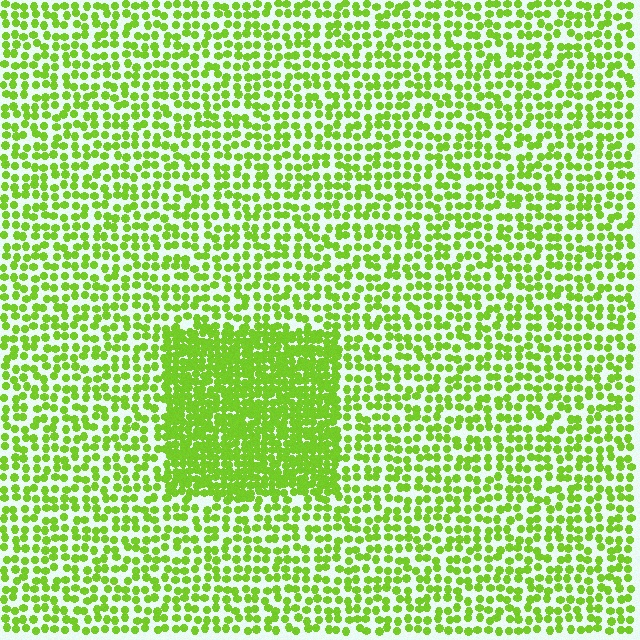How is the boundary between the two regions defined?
The boundary is defined by a change in element density (approximately 2.1x ratio). All elements are the same color, size, and shape.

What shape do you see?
I see a rectangle.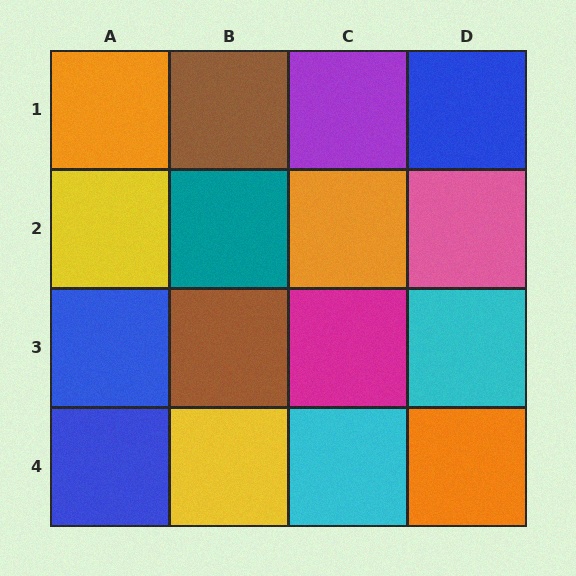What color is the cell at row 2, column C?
Orange.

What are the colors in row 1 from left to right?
Orange, brown, purple, blue.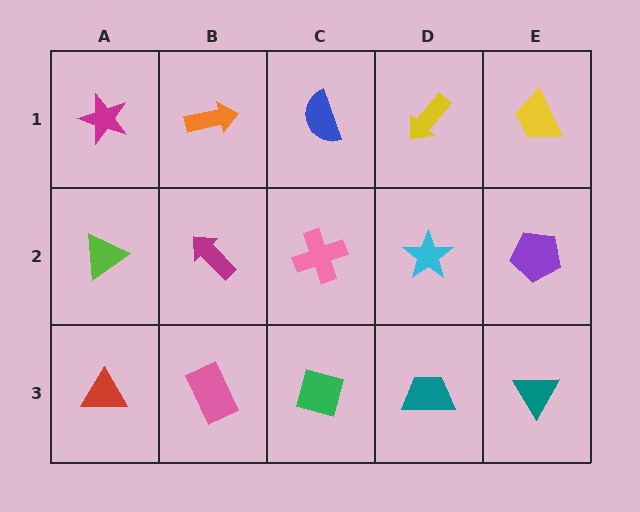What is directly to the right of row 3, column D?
A teal triangle.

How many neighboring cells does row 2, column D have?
4.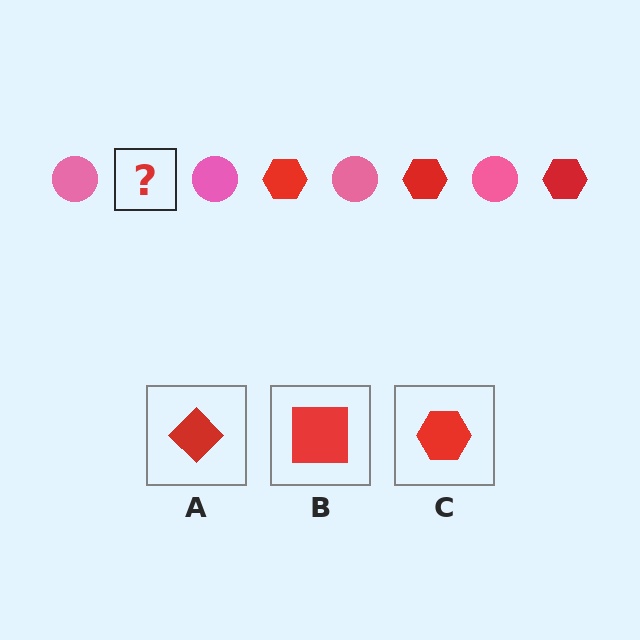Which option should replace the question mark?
Option C.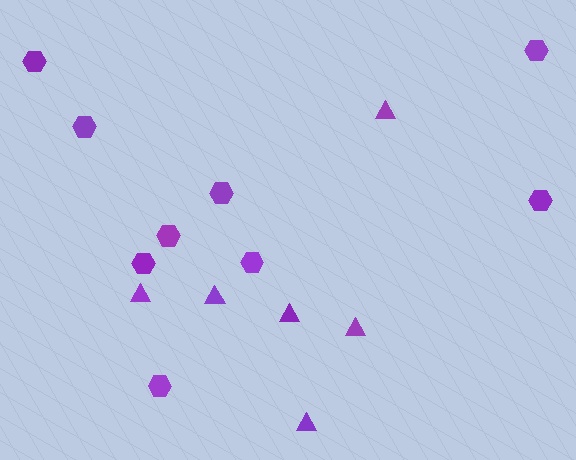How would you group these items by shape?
There are 2 groups: one group of triangles (6) and one group of hexagons (9).